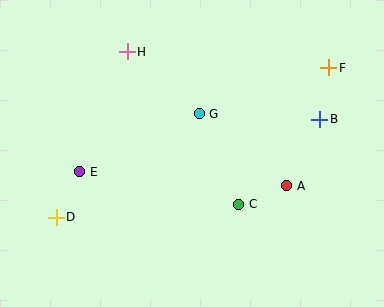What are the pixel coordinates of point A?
Point A is at (287, 186).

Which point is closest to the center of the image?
Point G at (199, 114) is closest to the center.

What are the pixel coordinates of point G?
Point G is at (199, 114).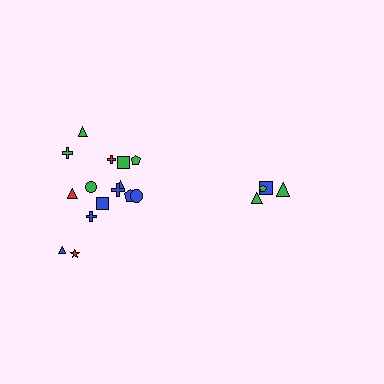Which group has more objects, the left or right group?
The left group.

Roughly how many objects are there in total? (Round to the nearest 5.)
Roughly 20 objects in total.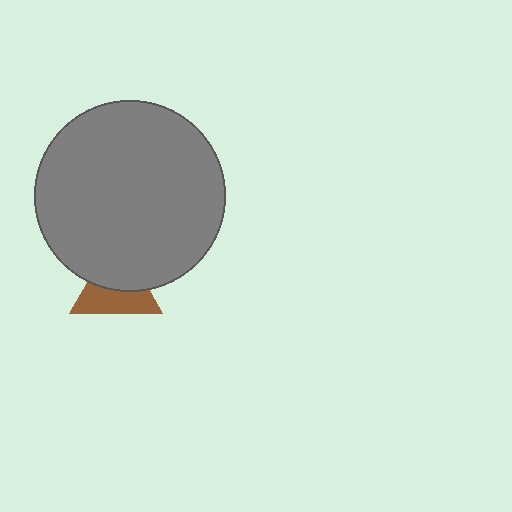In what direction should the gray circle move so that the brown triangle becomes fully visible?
The gray circle should move up. That is the shortest direction to clear the overlap and leave the brown triangle fully visible.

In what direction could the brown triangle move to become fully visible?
The brown triangle could move down. That would shift it out from behind the gray circle entirely.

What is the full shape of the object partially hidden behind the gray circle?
The partially hidden object is a brown triangle.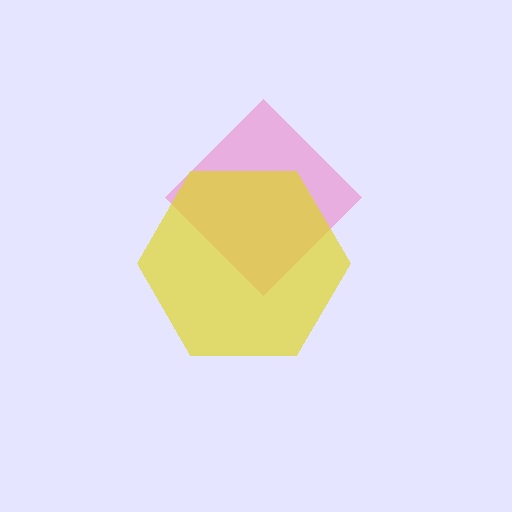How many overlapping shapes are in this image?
There are 2 overlapping shapes in the image.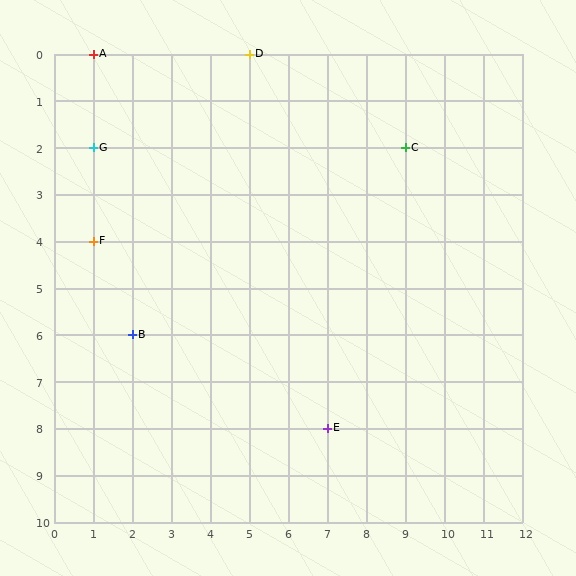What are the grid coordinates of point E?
Point E is at grid coordinates (7, 8).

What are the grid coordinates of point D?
Point D is at grid coordinates (5, 0).